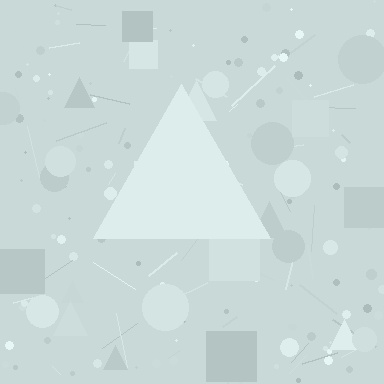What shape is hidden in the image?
A triangle is hidden in the image.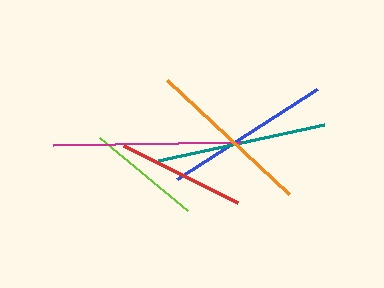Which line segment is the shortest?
The lime line is the shortest at approximately 114 pixels.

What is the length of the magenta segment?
The magenta segment is approximately 187 pixels long.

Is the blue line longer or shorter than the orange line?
The orange line is longer than the blue line.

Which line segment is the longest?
The magenta line is the longest at approximately 187 pixels.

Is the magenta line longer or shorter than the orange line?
The magenta line is longer than the orange line.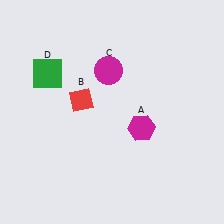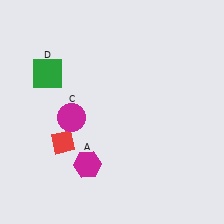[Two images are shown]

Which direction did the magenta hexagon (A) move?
The magenta hexagon (A) moved left.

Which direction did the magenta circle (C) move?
The magenta circle (C) moved down.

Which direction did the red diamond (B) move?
The red diamond (B) moved down.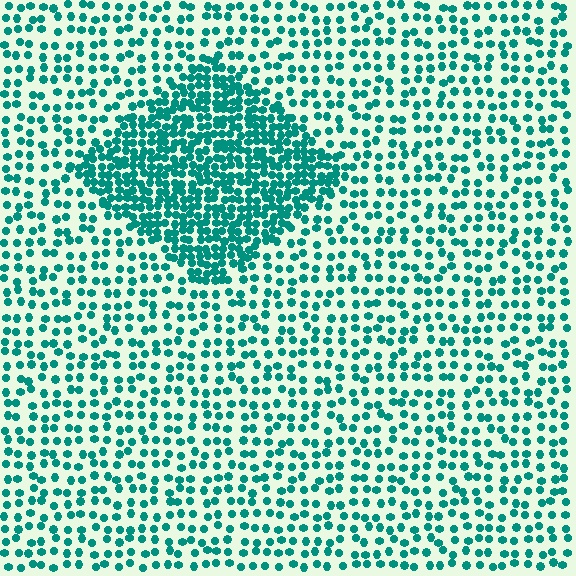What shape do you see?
I see a diamond.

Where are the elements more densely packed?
The elements are more densely packed inside the diamond boundary.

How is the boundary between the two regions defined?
The boundary is defined by a change in element density (approximately 2.3x ratio). All elements are the same color, size, and shape.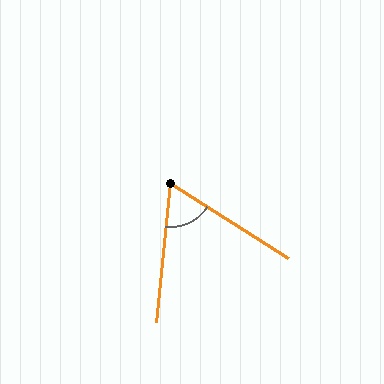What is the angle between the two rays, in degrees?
Approximately 64 degrees.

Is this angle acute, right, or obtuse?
It is acute.